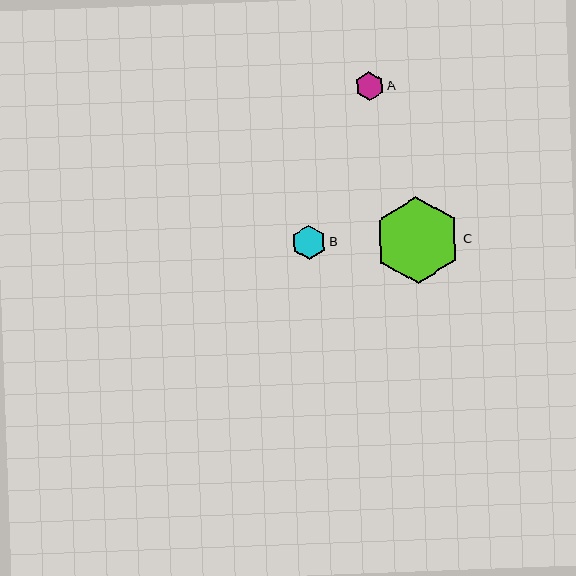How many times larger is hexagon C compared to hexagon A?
Hexagon C is approximately 3.0 times the size of hexagon A.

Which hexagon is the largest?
Hexagon C is the largest with a size of approximately 86 pixels.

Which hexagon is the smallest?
Hexagon A is the smallest with a size of approximately 28 pixels.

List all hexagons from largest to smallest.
From largest to smallest: C, B, A.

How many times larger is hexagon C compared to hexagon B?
Hexagon C is approximately 2.5 times the size of hexagon B.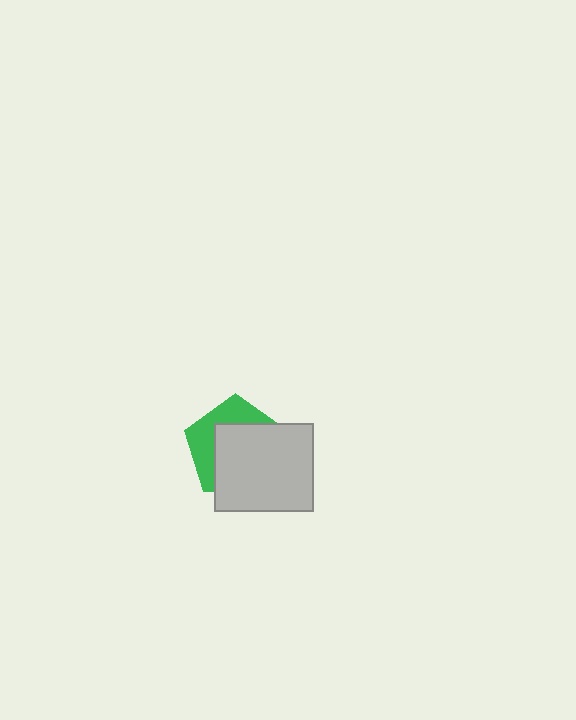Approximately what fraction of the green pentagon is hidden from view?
Roughly 62% of the green pentagon is hidden behind the light gray rectangle.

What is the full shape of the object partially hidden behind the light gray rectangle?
The partially hidden object is a green pentagon.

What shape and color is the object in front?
The object in front is a light gray rectangle.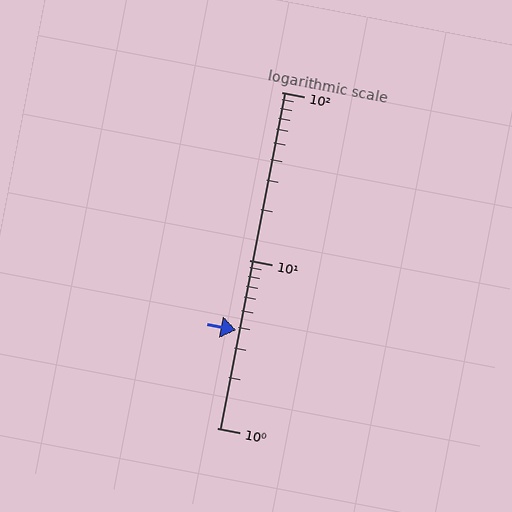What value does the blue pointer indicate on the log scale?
The pointer indicates approximately 3.8.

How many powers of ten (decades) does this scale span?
The scale spans 2 decades, from 1 to 100.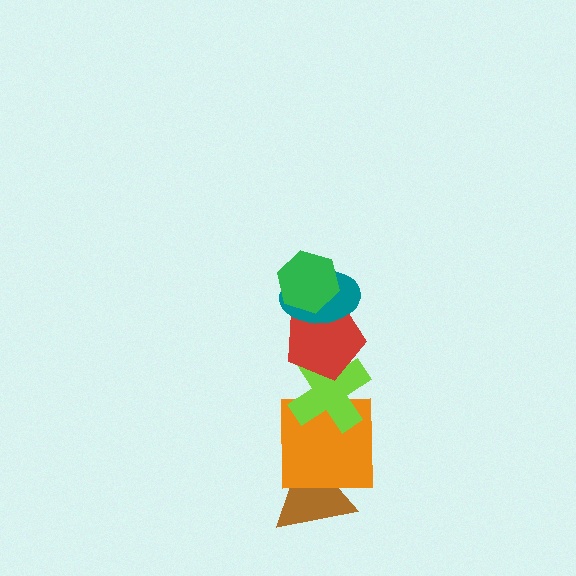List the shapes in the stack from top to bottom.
From top to bottom: the green hexagon, the teal ellipse, the red pentagon, the lime cross, the orange square, the brown triangle.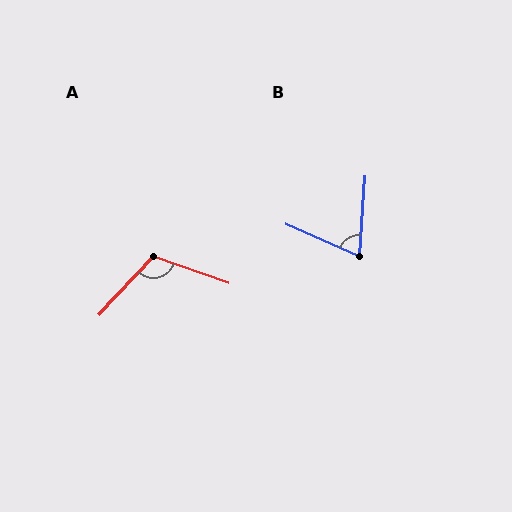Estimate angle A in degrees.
Approximately 114 degrees.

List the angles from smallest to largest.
B (70°), A (114°).